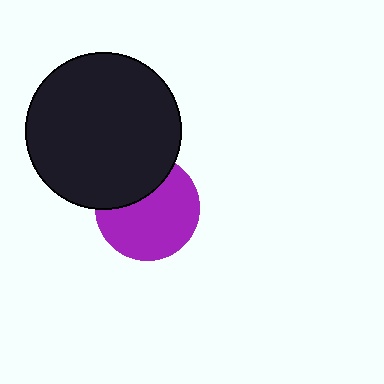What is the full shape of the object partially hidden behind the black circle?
The partially hidden object is a purple circle.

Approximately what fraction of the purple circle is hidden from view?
Roughly 32% of the purple circle is hidden behind the black circle.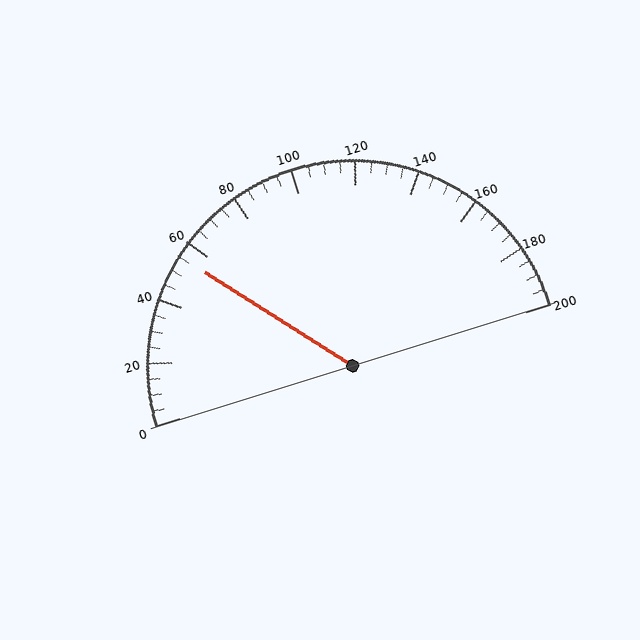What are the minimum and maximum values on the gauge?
The gauge ranges from 0 to 200.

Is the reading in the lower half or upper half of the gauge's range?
The reading is in the lower half of the range (0 to 200).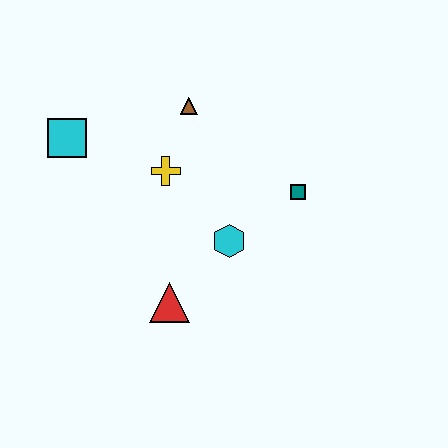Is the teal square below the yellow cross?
Yes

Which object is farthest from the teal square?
The cyan square is farthest from the teal square.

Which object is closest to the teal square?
The cyan hexagon is closest to the teal square.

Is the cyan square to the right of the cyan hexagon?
No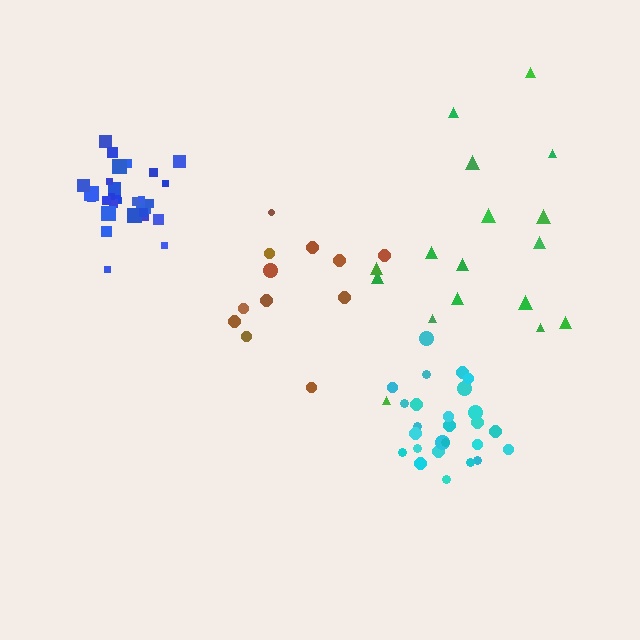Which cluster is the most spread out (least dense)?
Green.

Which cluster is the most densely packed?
Blue.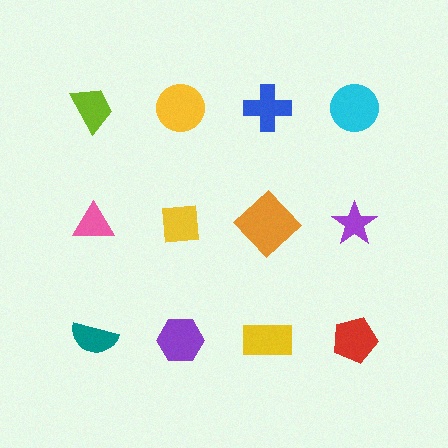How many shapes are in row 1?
4 shapes.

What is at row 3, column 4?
A red pentagon.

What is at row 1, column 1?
A lime trapezoid.